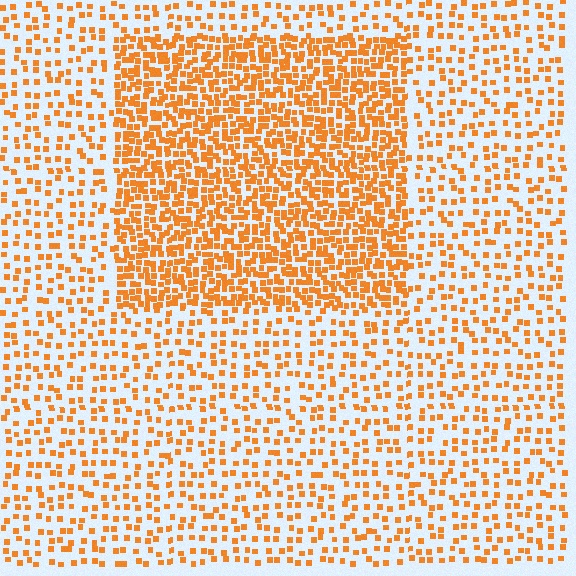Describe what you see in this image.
The image contains small orange elements arranged at two different densities. A rectangle-shaped region is visible where the elements are more densely packed than the surrounding area.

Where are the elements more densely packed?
The elements are more densely packed inside the rectangle boundary.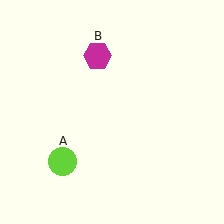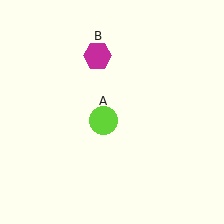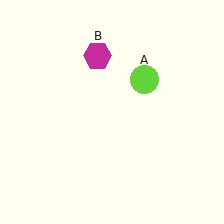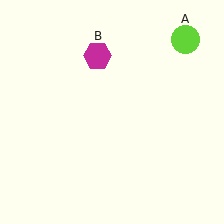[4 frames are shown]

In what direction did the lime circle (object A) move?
The lime circle (object A) moved up and to the right.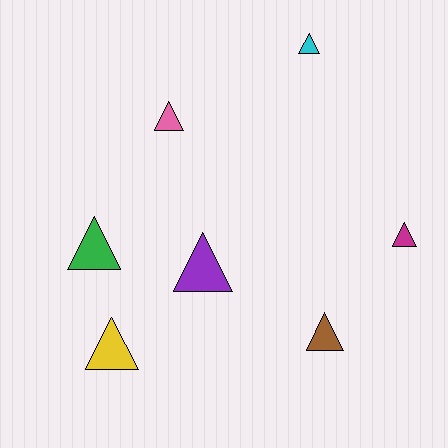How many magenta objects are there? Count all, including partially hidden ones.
There is 1 magenta object.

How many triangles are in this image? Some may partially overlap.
There are 7 triangles.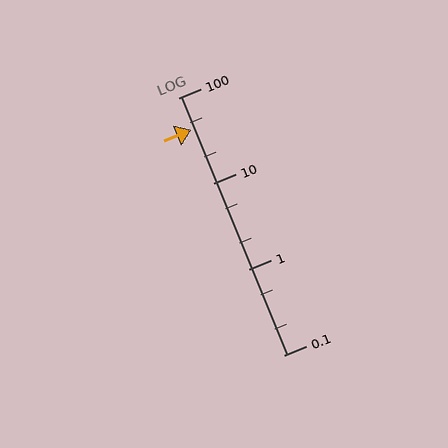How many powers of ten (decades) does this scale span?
The scale spans 3 decades, from 0.1 to 100.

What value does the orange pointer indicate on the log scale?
The pointer indicates approximately 42.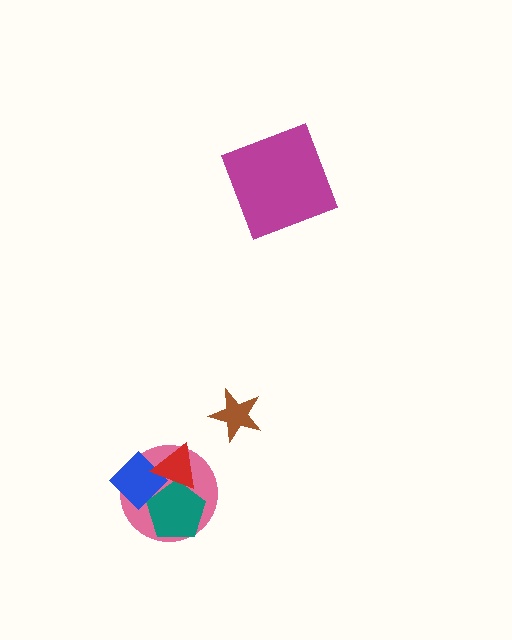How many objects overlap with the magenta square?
0 objects overlap with the magenta square.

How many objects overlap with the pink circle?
3 objects overlap with the pink circle.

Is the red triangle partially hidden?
No, no other shape covers it.